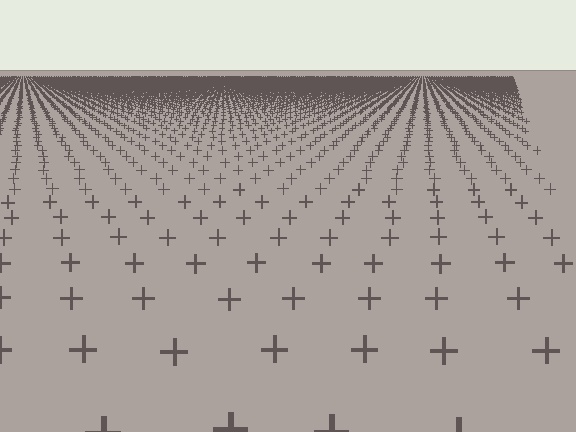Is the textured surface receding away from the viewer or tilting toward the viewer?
The surface is receding away from the viewer. Texture elements get smaller and denser toward the top.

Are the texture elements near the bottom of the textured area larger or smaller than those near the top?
Larger. Near the bottom, elements are closer to the viewer and appear at a bigger on-screen size.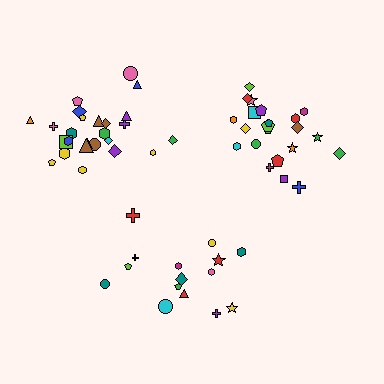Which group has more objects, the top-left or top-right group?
The top-left group.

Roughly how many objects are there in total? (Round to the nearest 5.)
Roughly 60 objects in total.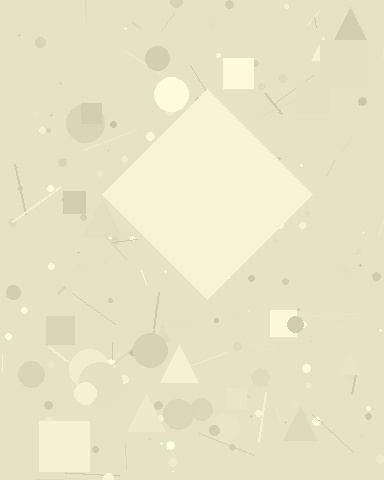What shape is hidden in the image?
A diamond is hidden in the image.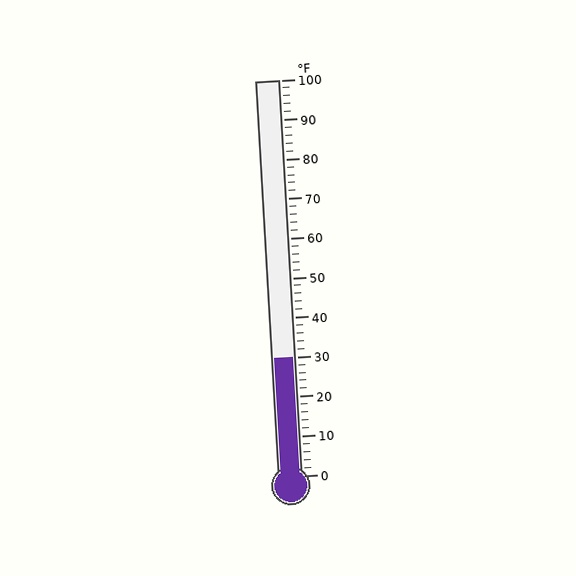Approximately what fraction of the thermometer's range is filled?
The thermometer is filled to approximately 30% of its range.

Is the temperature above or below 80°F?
The temperature is below 80°F.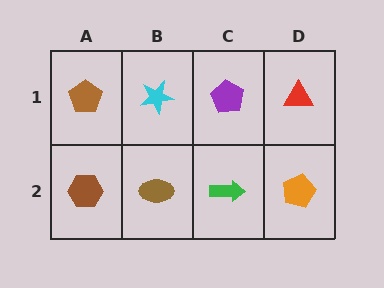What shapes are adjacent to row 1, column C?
A green arrow (row 2, column C), a cyan star (row 1, column B), a red triangle (row 1, column D).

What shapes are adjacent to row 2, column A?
A brown pentagon (row 1, column A), a brown ellipse (row 2, column B).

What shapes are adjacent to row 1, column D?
An orange pentagon (row 2, column D), a purple pentagon (row 1, column C).